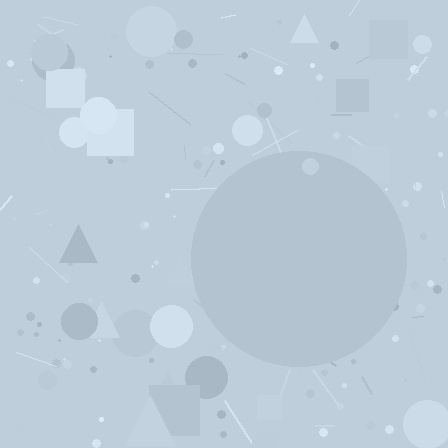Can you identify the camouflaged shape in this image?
The camouflaged shape is a circle.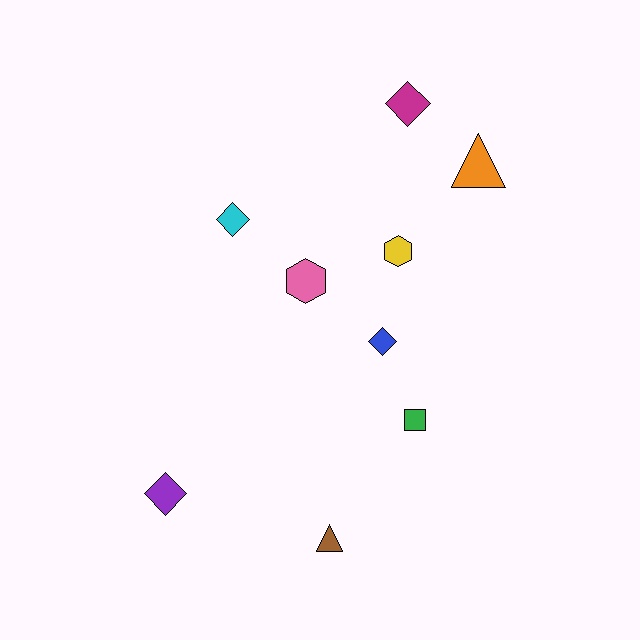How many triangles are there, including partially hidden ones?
There are 2 triangles.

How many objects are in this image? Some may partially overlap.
There are 9 objects.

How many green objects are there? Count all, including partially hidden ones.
There is 1 green object.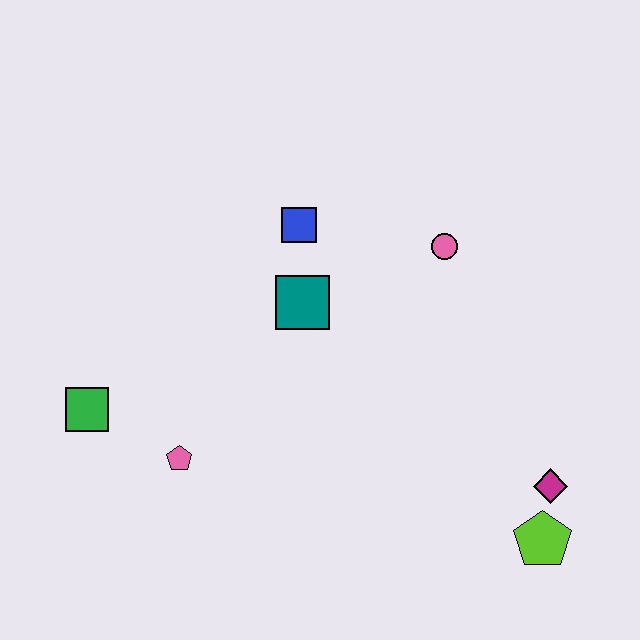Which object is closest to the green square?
The pink pentagon is closest to the green square.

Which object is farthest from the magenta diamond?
The green square is farthest from the magenta diamond.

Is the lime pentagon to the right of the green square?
Yes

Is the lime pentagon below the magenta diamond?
Yes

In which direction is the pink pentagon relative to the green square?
The pink pentagon is to the right of the green square.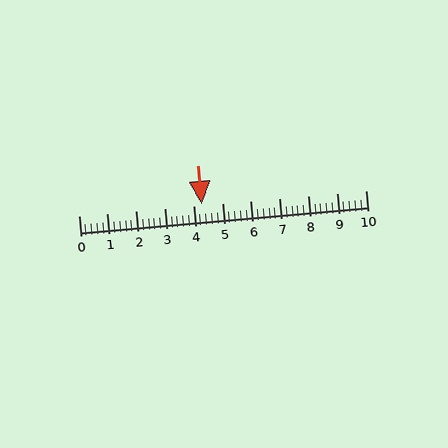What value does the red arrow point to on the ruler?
The red arrow points to approximately 4.3.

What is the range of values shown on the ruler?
The ruler shows values from 0 to 10.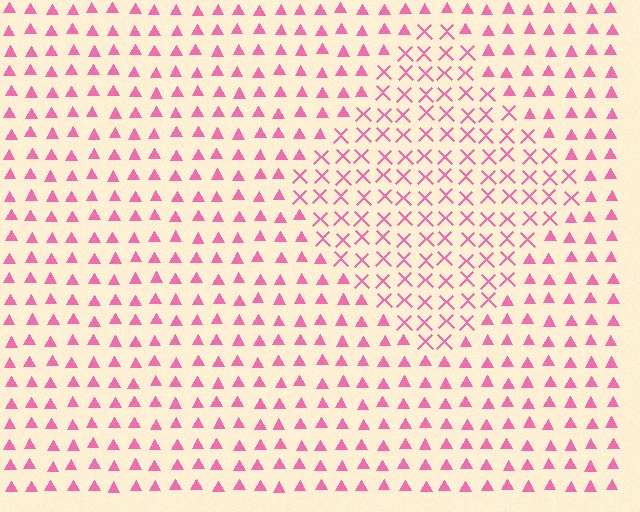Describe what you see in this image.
The image is filled with small pink elements arranged in a uniform grid. A diamond-shaped region contains X marks, while the surrounding area contains triangles. The boundary is defined purely by the change in element shape.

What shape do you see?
I see a diamond.